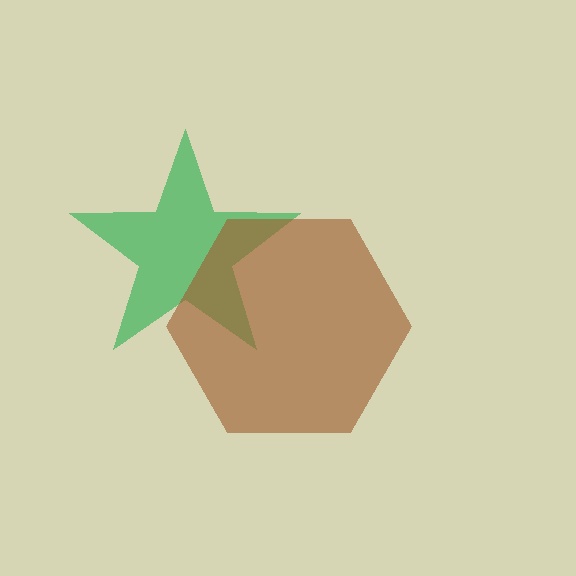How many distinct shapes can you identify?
There are 2 distinct shapes: a green star, a brown hexagon.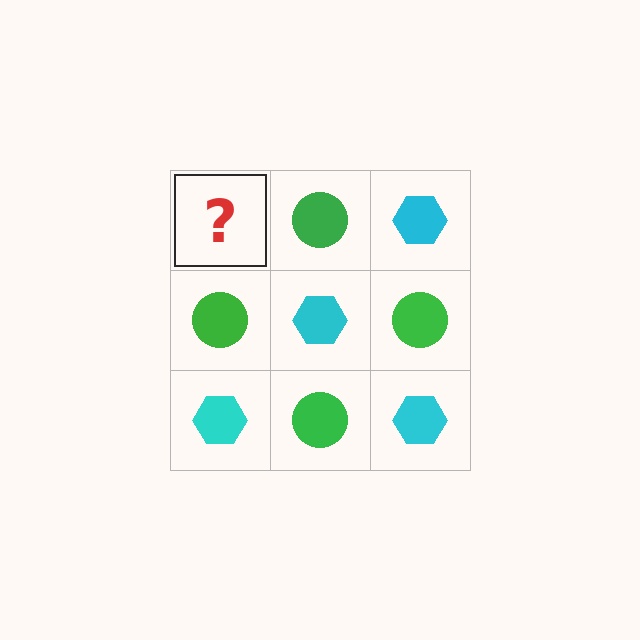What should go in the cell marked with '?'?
The missing cell should contain a cyan hexagon.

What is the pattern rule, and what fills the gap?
The rule is that it alternates cyan hexagon and green circle in a checkerboard pattern. The gap should be filled with a cyan hexagon.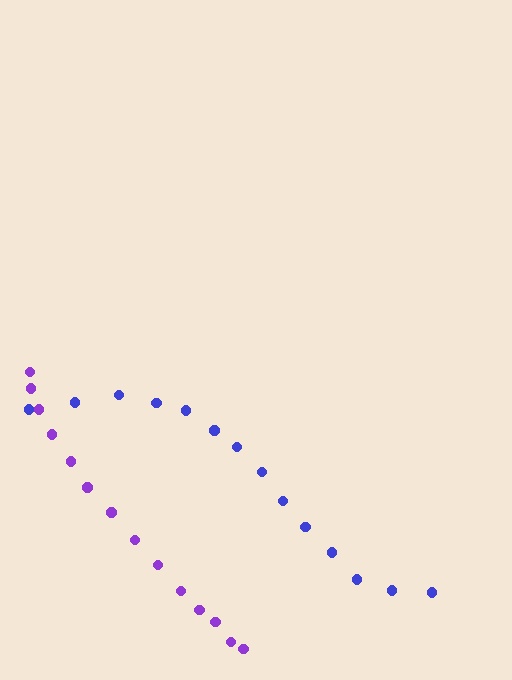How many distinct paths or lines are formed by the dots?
There are 2 distinct paths.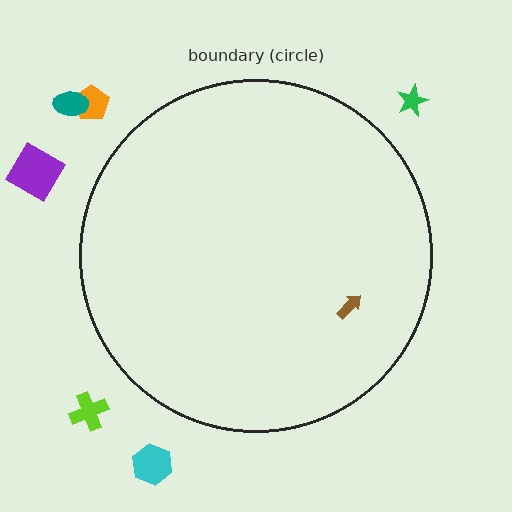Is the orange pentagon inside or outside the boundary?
Outside.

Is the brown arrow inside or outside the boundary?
Inside.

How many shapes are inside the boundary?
1 inside, 6 outside.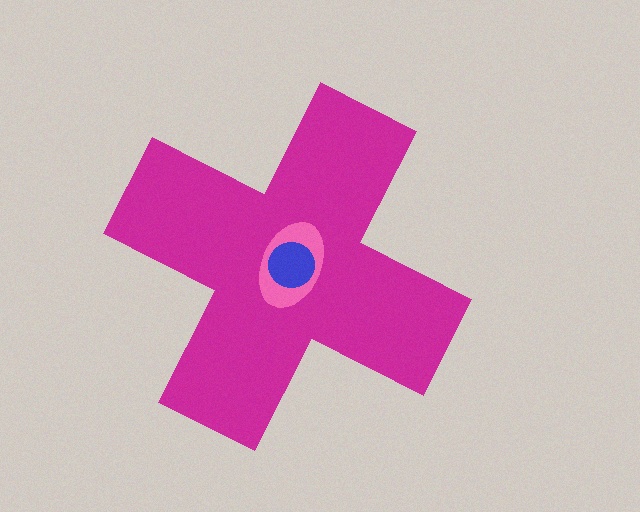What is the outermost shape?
The magenta cross.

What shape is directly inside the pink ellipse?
The blue circle.